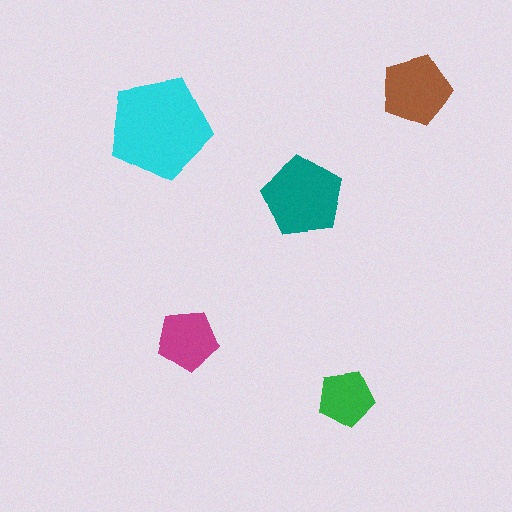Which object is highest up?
The brown pentagon is topmost.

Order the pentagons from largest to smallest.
the cyan one, the teal one, the brown one, the magenta one, the green one.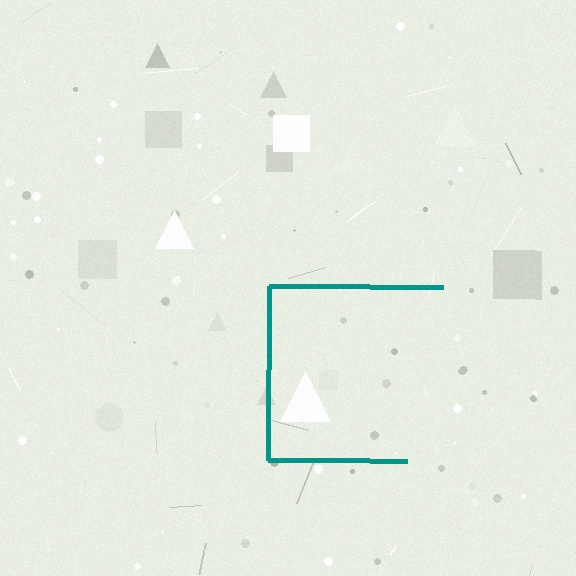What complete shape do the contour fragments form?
The contour fragments form a square.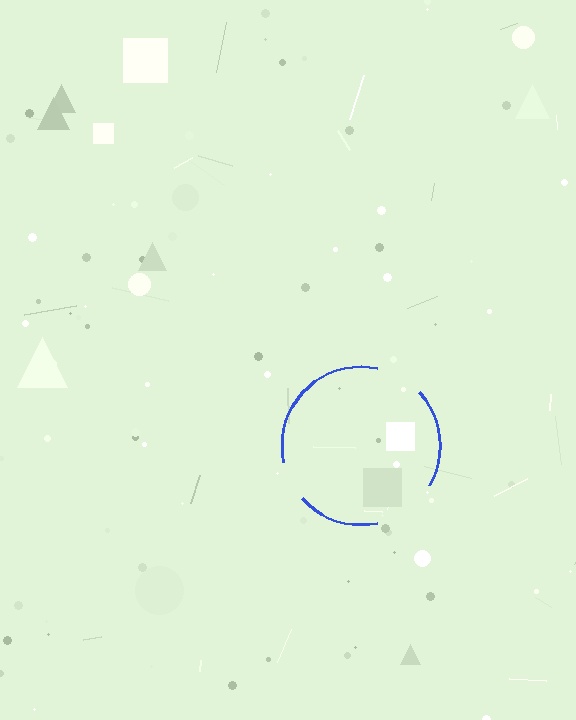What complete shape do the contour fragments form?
The contour fragments form a circle.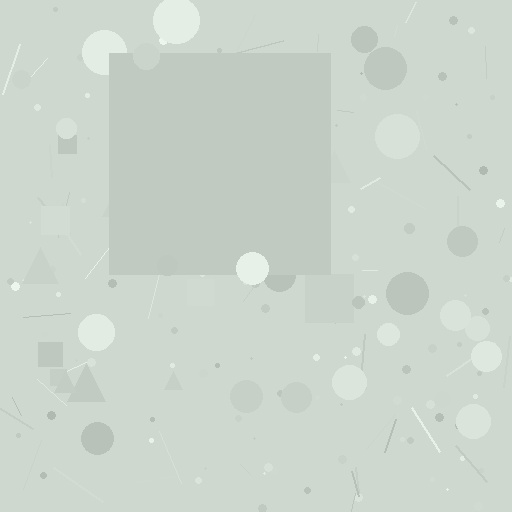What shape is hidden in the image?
A square is hidden in the image.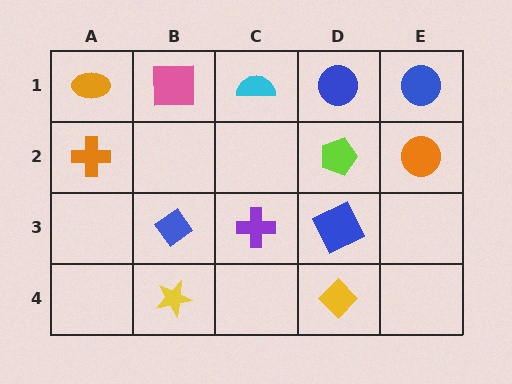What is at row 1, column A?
An orange ellipse.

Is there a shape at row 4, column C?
No, that cell is empty.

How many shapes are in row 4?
2 shapes.